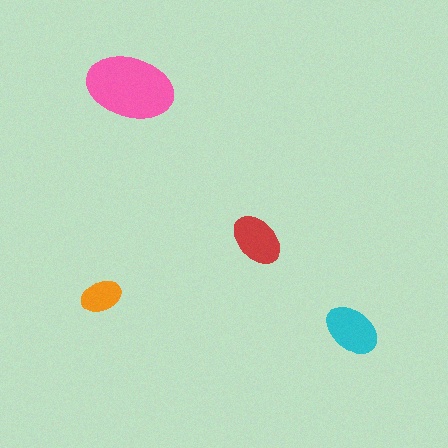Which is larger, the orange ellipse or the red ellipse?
The red one.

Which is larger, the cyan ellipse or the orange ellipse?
The cyan one.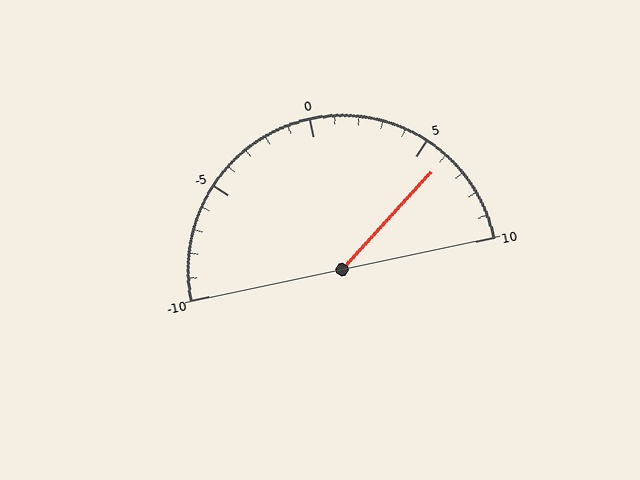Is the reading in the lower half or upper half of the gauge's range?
The reading is in the upper half of the range (-10 to 10).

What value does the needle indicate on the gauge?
The needle indicates approximately 6.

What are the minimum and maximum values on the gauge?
The gauge ranges from -10 to 10.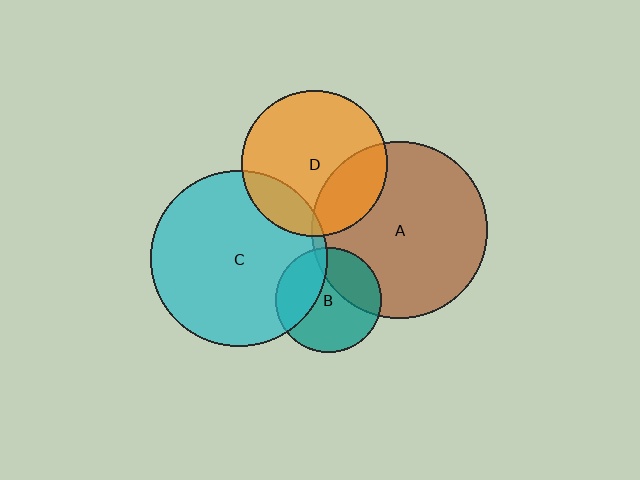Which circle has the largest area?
Circle A (brown).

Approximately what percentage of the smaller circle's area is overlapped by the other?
Approximately 30%.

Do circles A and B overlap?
Yes.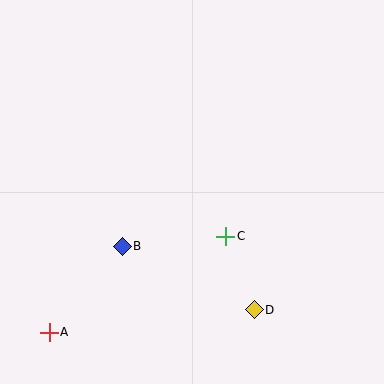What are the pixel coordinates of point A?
Point A is at (49, 332).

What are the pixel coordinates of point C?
Point C is at (226, 236).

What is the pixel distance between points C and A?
The distance between C and A is 201 pixels.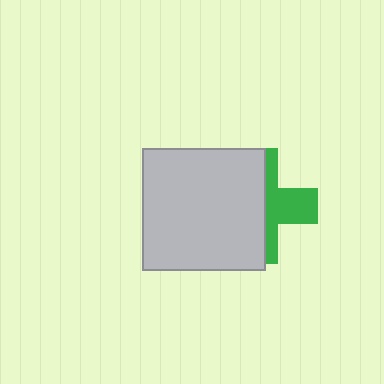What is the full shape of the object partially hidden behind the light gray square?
The partially hidden object is a green cross.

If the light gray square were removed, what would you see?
You would see the complete green cross.